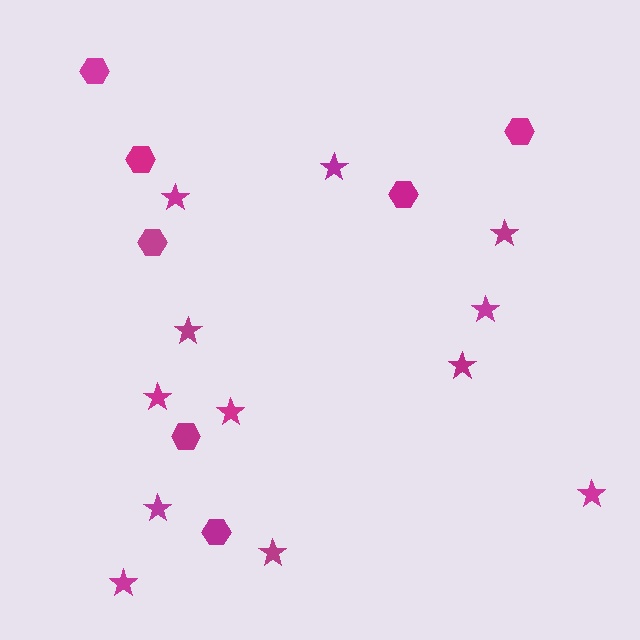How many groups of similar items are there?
There are 2 groups: one group of hexagons (7) and one group of stars (12).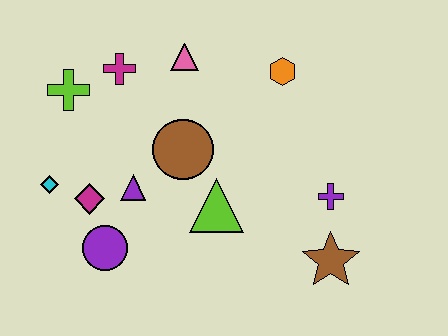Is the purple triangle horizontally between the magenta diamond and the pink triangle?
Yes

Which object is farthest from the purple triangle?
The brown star is farthest from the purple triangle.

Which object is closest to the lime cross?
The magenta cross is closest to the lime cross.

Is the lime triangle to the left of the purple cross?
Yes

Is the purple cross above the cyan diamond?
No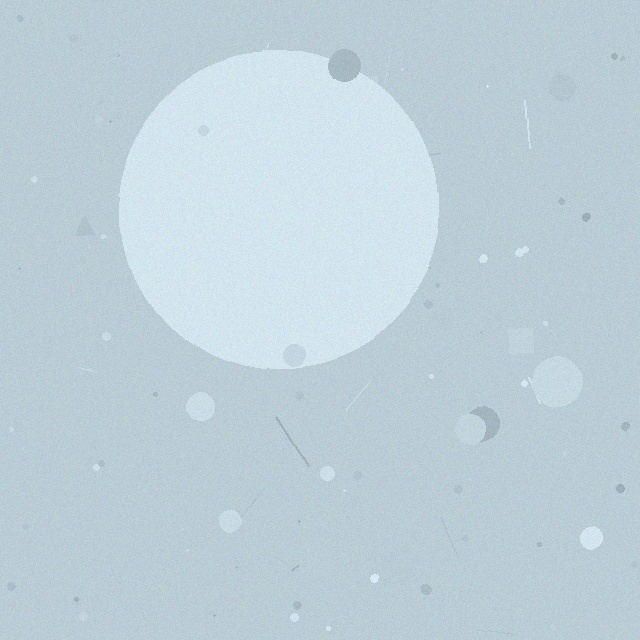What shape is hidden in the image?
A circle is hidden in the image.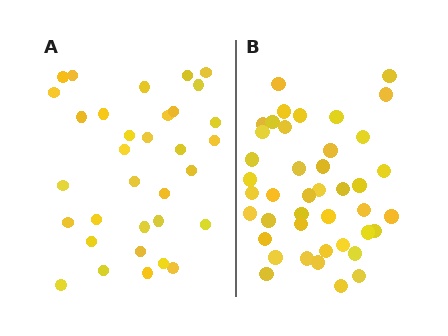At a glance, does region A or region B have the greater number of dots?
Region B (the right region) has more dots.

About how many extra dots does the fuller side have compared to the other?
Region B has roughly 8 or so more dots than region A.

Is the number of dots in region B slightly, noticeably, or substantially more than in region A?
Region B has noticeably more, but not dramatically so. The ratio is roughly 1.3 to 1.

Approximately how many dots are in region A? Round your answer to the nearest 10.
About 30 dots. (The exact count is 33, which rounds to 30.)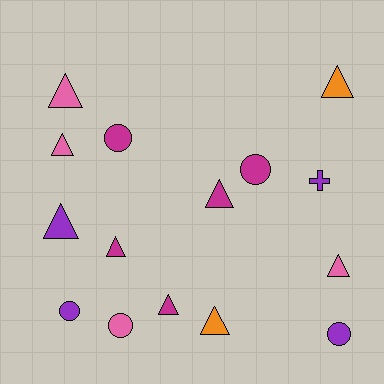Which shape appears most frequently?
Triangle, with 9 objects.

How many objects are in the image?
There are 15 objects.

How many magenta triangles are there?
There are 3 magenta triangles.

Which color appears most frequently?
Magenta, with 5 objects.